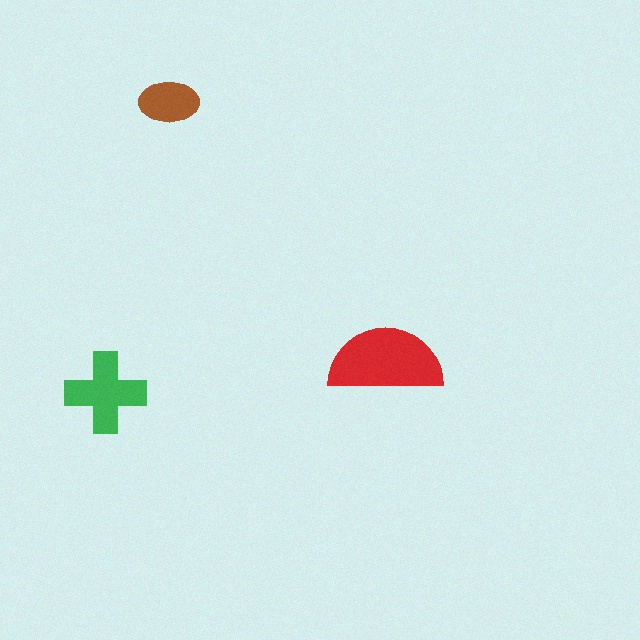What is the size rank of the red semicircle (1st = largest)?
1st.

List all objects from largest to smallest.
The red semicircle, the green cross, the brown ellipse.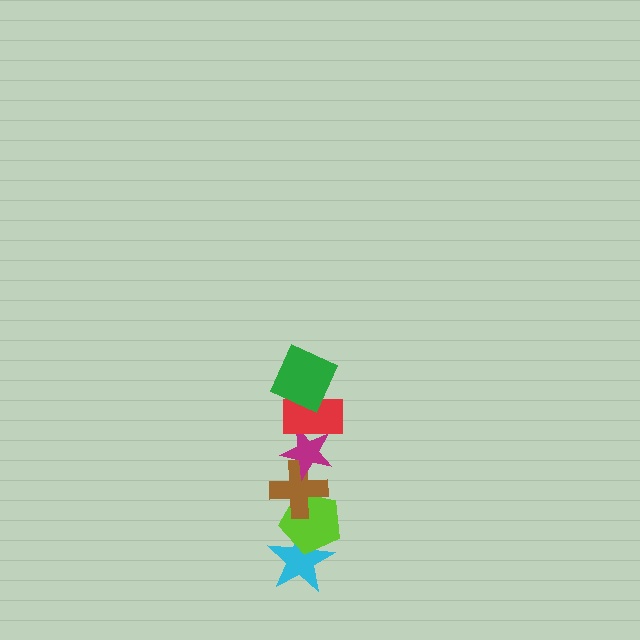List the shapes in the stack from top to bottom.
From top to bottom: the green square, the red rectangle, the magenta star, the brown cross, the lime pentagon, the cyan star.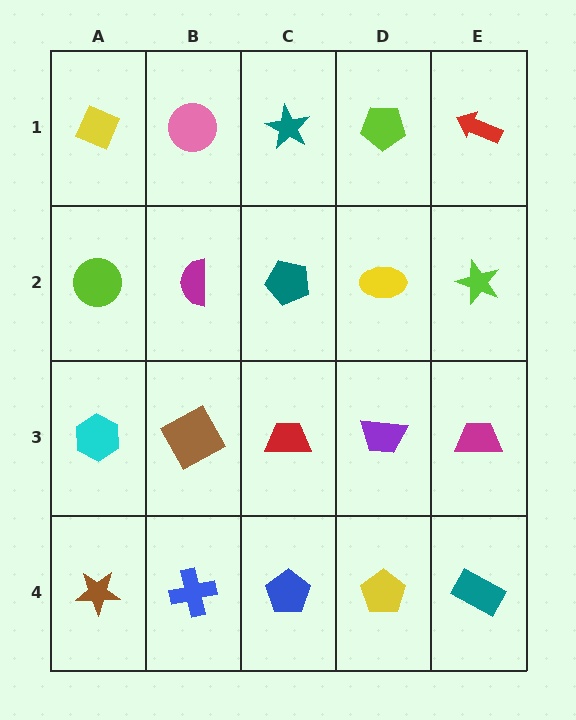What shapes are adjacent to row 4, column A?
A cyan hexagon (row 3, column A), a blue cross (row 4, column B).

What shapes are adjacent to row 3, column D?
A yellow ellipse (row 2, column D), a yellow pentagon (row 4, column D), a red trapezoid (row 3, column C), a magenta trapezoid (row 3, column E).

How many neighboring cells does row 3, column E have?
3.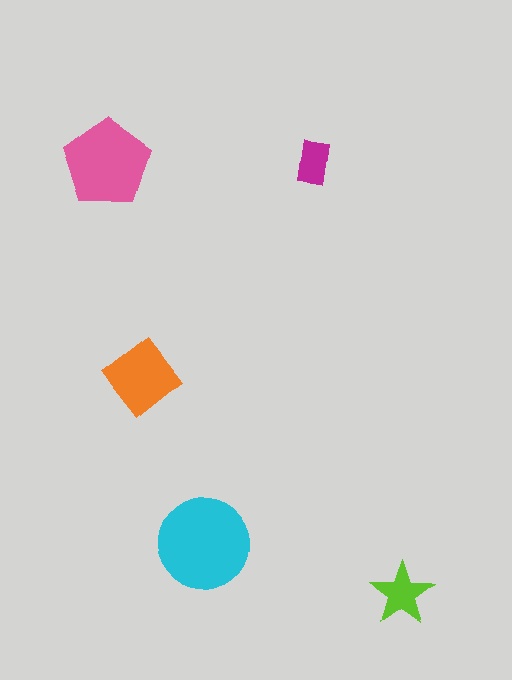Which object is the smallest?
The magenta rectangle.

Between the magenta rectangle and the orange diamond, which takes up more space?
The orange diamond.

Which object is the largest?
The cyan circle.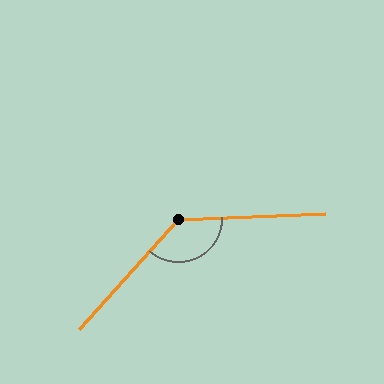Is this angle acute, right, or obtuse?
It is obtuse.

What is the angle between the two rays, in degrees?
Approximately 134 degrees.